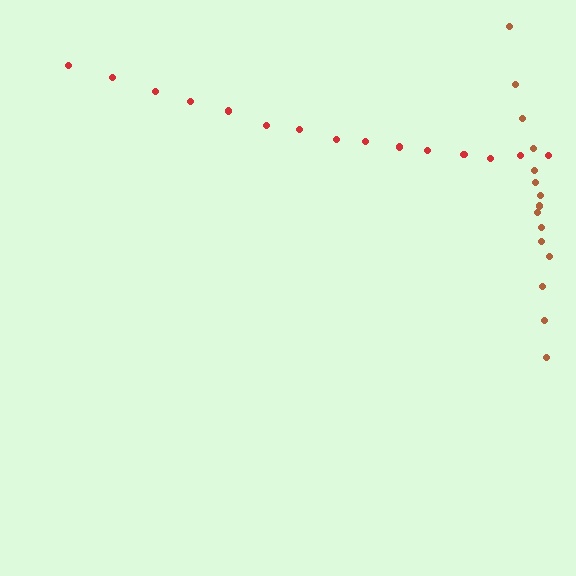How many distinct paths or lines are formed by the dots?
There are 2 distinct paths.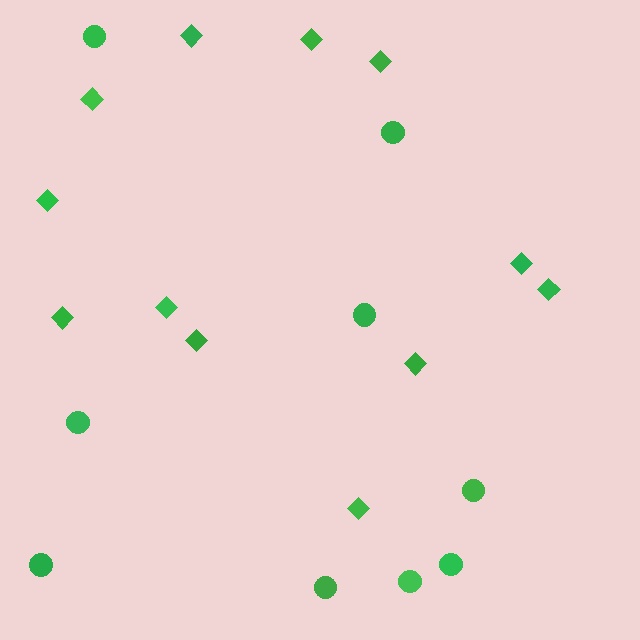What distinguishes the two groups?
There are 2 groups: one group of circles (9) and one group of diamonds (12).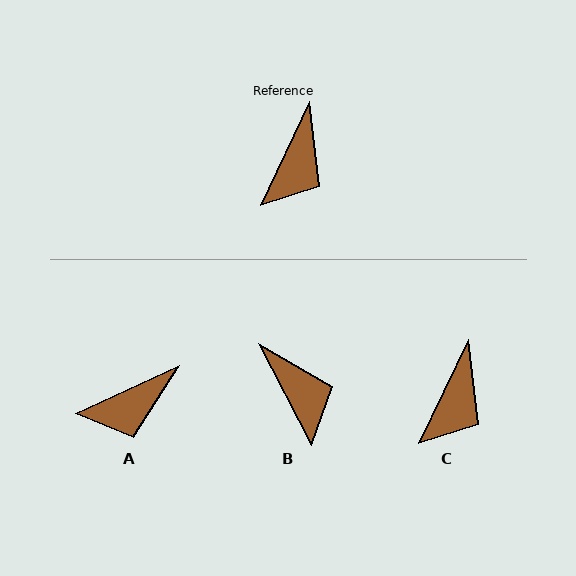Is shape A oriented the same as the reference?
No, it is off by about 40 degrees.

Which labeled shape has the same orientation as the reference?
C.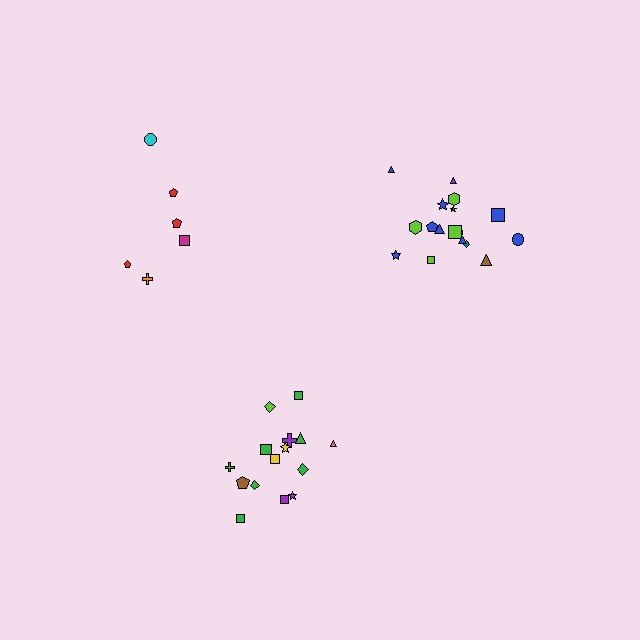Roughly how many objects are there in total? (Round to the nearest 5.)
Roughly 40 objects in total.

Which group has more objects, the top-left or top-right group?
The top-right group.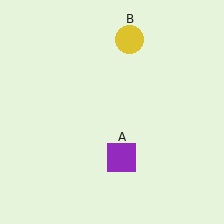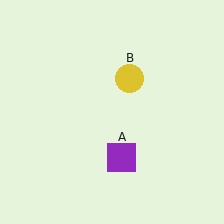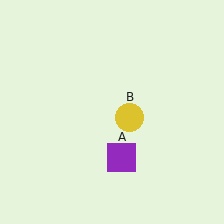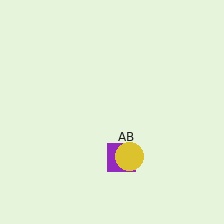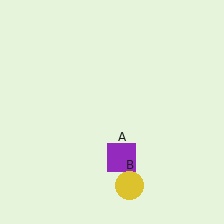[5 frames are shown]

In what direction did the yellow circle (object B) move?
The yellow circle (object B) moved down.